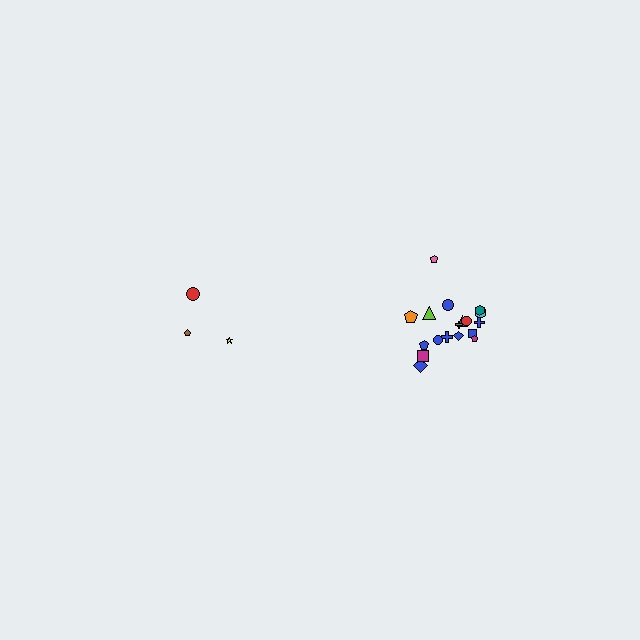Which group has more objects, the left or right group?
The right group.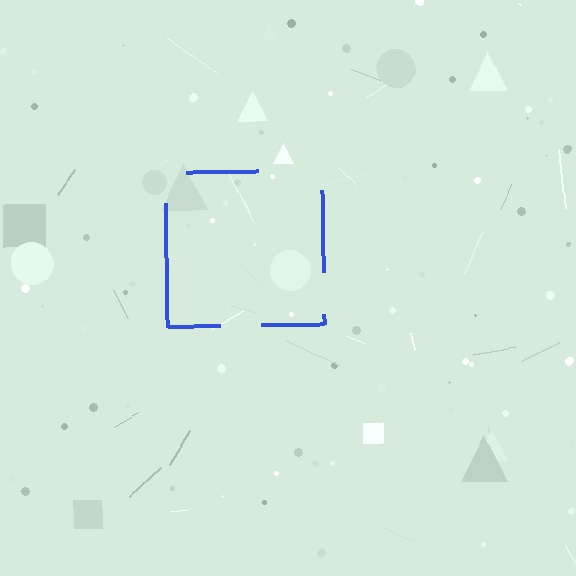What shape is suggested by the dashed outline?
The dashed outline suggests a square.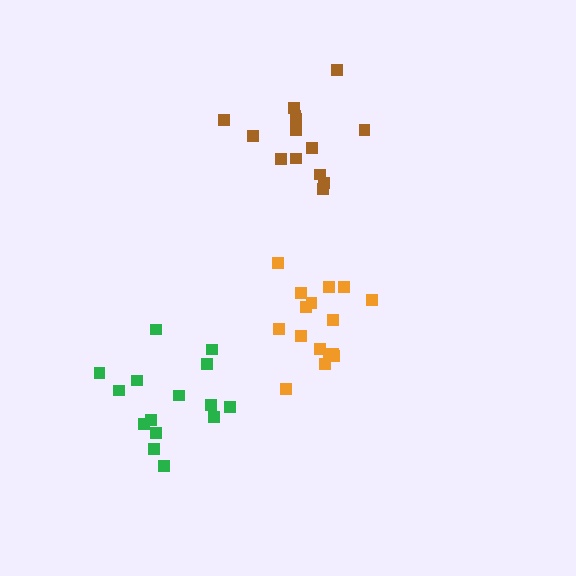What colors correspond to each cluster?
The clusters are colored: orange, brown, green.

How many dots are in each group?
Group 1: 16 dots, Group 2: 14 dots, Group 3: 15 dots (45 total).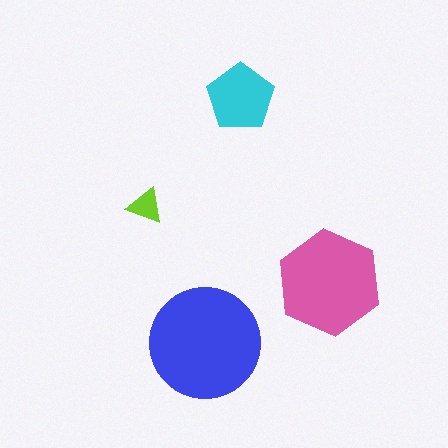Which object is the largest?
The blue circle.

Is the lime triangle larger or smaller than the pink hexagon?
Smaller.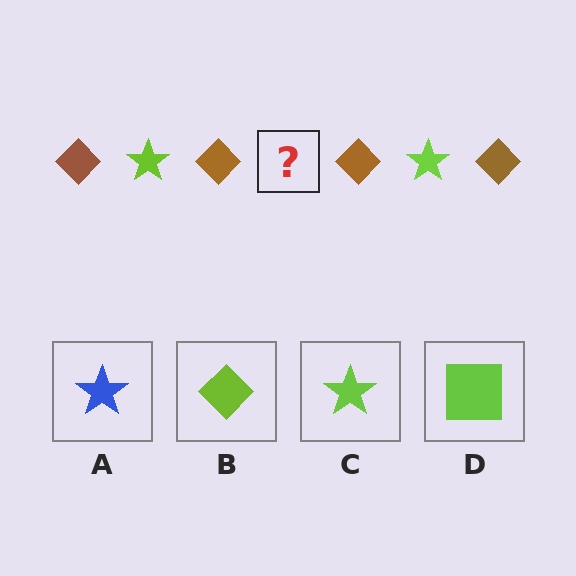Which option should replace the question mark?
Option C.